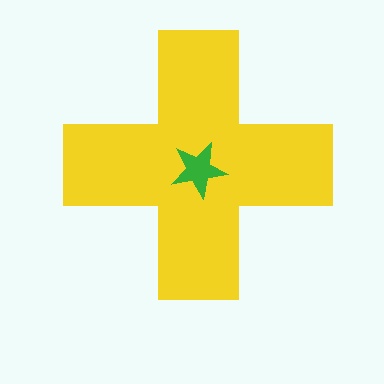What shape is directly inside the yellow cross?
The green star.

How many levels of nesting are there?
2.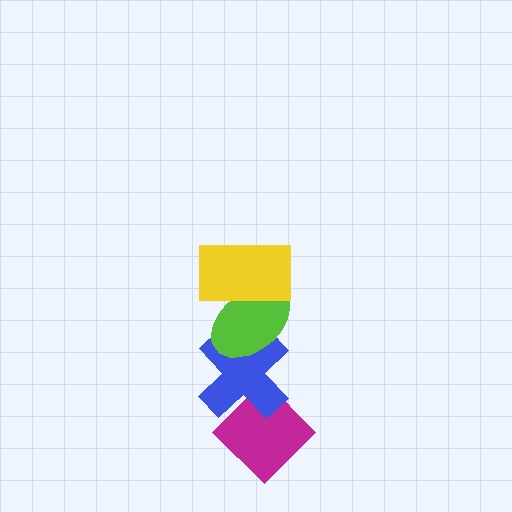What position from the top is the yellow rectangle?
The yellow rectangle is 1st from the top.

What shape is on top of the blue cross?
The lime ellipse is on top of the blue cross.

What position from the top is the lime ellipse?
The lime ellipse is 2nd from the top.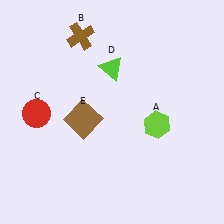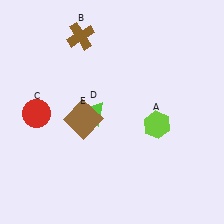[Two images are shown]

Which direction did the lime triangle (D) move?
The lime triangle (D) moved down.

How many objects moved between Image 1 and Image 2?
1 object moved between the two images.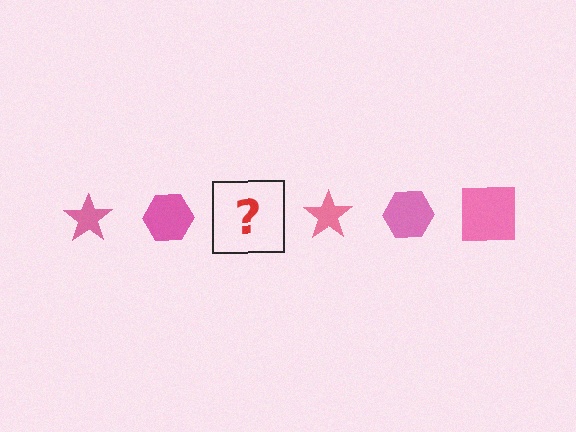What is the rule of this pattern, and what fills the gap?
The rule is that the pattern cycles through star, hexagon, square shapes in pink. The gap should be filled with a pink square.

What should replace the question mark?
The question mark should be replaced with a pink square.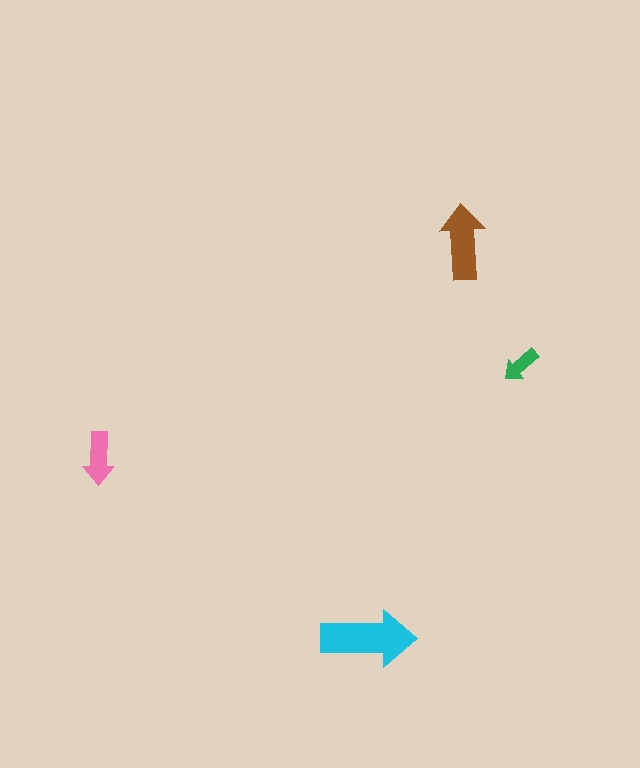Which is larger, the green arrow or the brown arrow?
The brown one.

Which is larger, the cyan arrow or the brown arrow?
The cyan one.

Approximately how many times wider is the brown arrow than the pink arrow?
About 1.5 times wider.